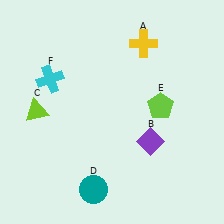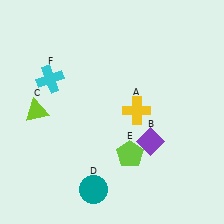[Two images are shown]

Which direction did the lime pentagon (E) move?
The lime pentagon (E) moved down.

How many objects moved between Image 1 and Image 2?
2 objects moved between the two images.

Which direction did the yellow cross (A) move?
The yellow cross (A) moved down.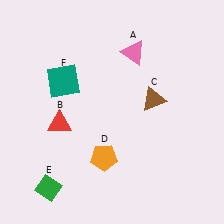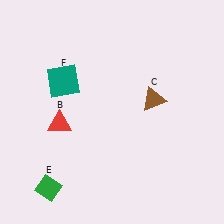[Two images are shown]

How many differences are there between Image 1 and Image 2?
There are 2 differences between the two images.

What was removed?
The pink triangle (A), the orange pentagon (D) were removed in Image 2.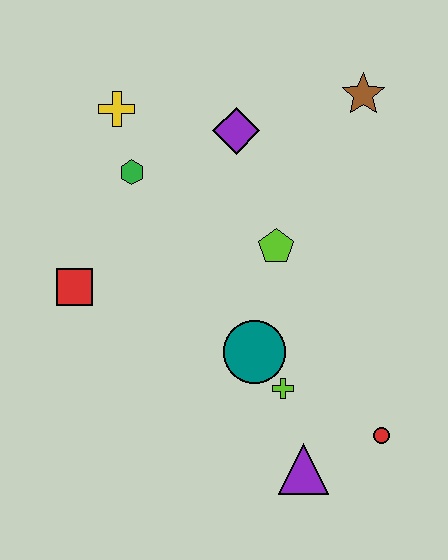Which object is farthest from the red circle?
The yellow cross is farthest from the red circle.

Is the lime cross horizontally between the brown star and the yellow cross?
Yes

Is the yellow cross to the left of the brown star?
Yes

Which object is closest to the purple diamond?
The green hexagon is closest to the purple diamond.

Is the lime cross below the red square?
Yes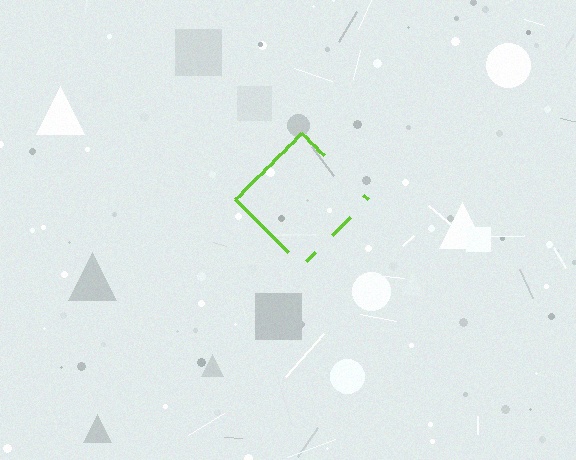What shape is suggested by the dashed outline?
The dashed outline suggests a diamond.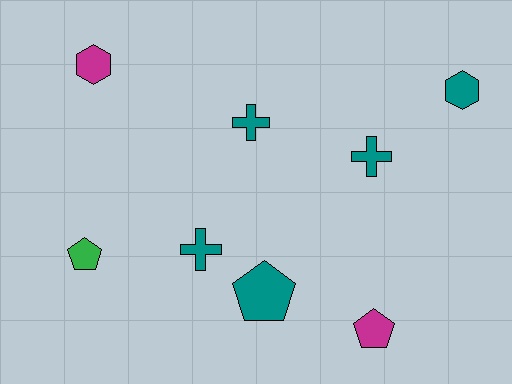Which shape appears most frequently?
Pentagon, with 3 objects.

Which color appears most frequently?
Teal, with 5 objects.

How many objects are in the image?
There are 8 objects.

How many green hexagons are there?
There are no green hexagons.